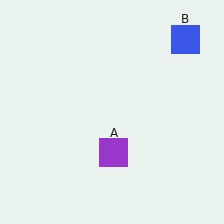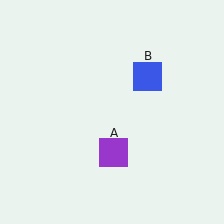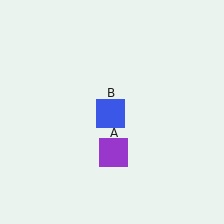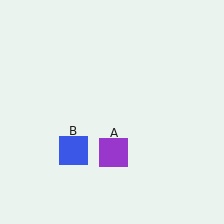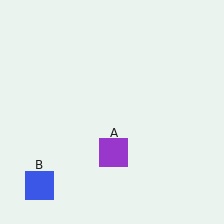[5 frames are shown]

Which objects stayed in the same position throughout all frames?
Purple square (object A) remained stationary.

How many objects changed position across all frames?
1 object changed position: blue square (object B).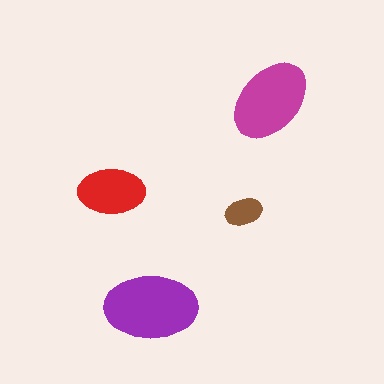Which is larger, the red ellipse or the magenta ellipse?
The magenta one.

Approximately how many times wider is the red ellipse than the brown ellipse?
About 2 times wider.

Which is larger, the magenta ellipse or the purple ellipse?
The purple one.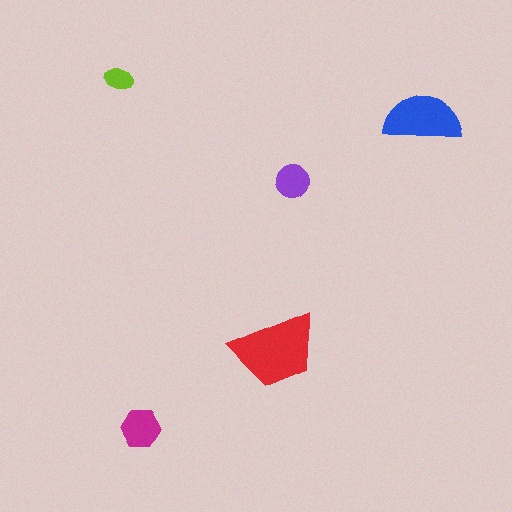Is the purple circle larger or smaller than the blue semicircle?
Smaller.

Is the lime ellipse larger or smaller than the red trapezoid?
Smaller.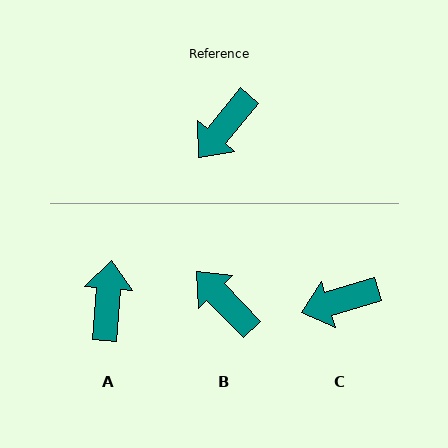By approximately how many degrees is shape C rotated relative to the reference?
Approximately 34 degrees clockwise.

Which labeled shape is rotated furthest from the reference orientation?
A, about 145 degrees away.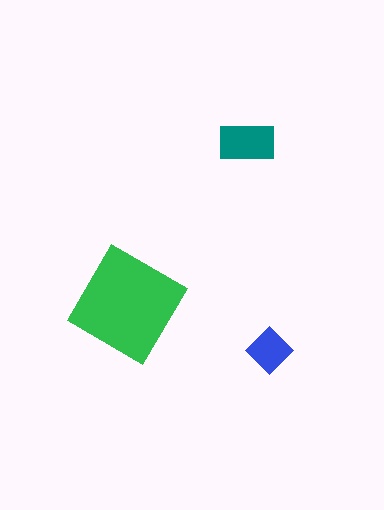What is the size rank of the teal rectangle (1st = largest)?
2nd.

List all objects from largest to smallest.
The green diamond, the teal rectangle, the blue diamond.